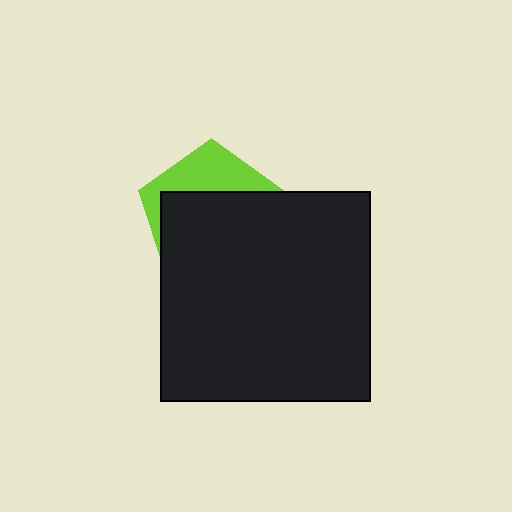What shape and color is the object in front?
The object in front is a black square.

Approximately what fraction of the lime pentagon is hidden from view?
Roughly 66% of the lime pentagon is hidden behind the black square.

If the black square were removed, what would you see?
You would see the complete lime pentagon.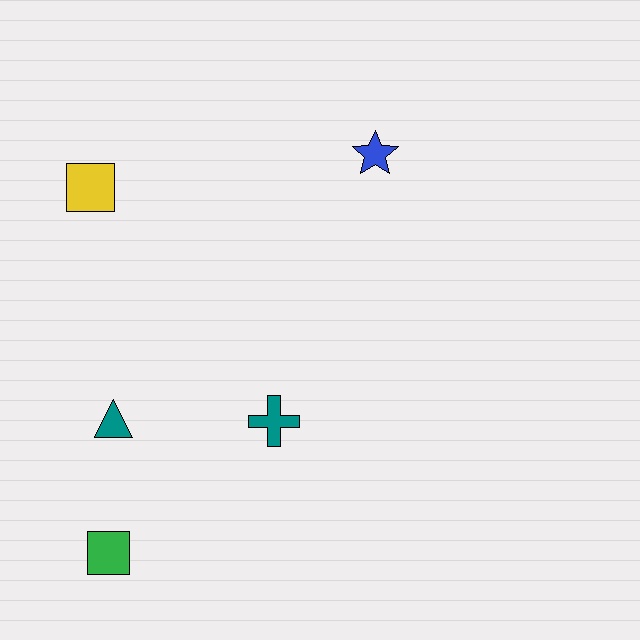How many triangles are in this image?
There is 1 triangle.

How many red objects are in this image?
There are no red objects.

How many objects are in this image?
There are 5 objects.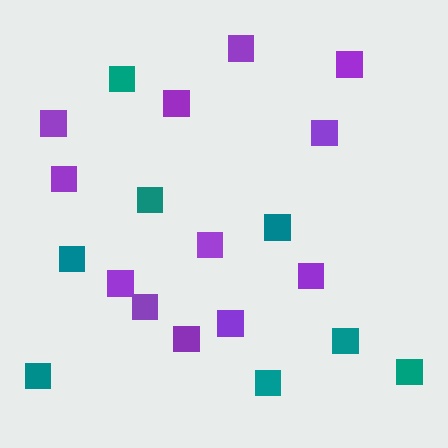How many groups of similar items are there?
There are 2 groups: one group of purple squares (12) and one group of teal squares (8).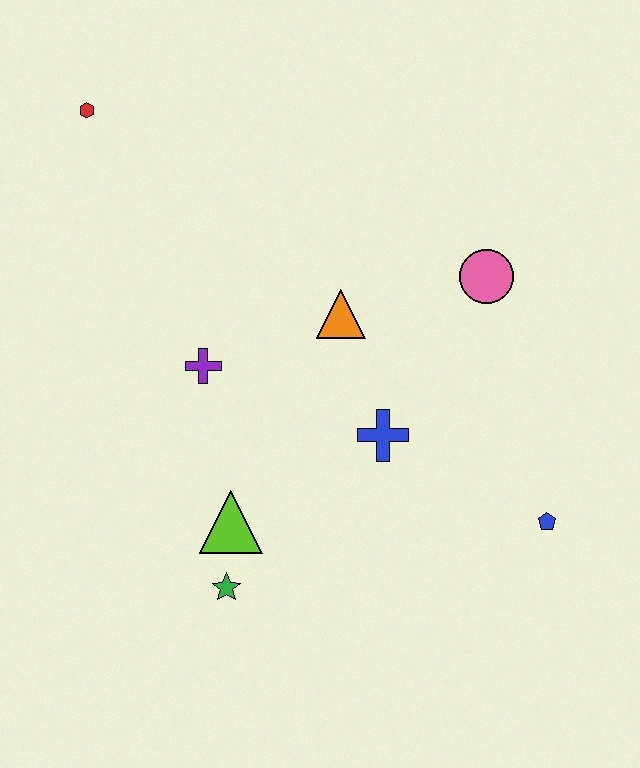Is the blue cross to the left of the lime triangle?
No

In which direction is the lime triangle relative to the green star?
The lime triangle is above the green star.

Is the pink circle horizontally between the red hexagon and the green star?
No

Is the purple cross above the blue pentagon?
Yes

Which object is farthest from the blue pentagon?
The red hexagon is farthest from the blue pentagon.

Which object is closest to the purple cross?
The orange triangle is closest to the purple cross.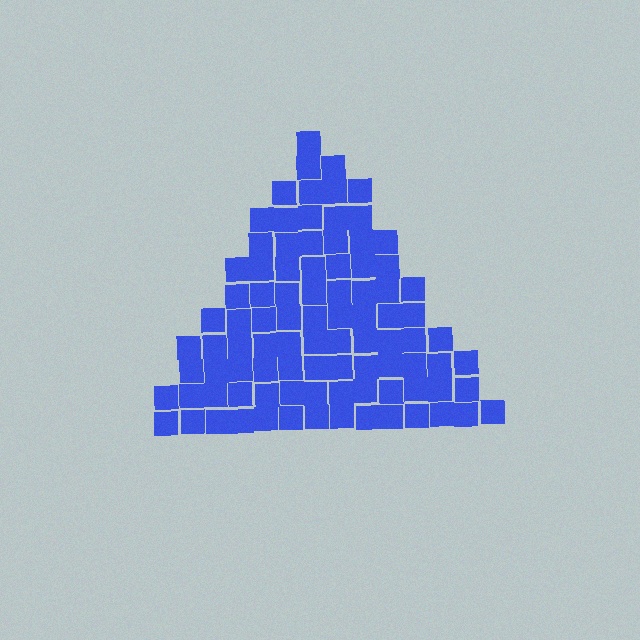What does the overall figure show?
The overall figure shows a triangle.